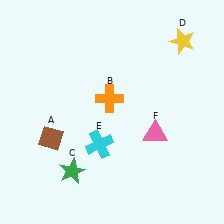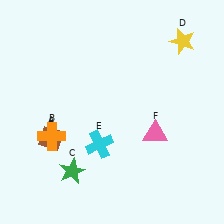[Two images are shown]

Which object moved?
The orange cross (B) moved left.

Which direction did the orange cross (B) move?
The orange cross (B) moved left.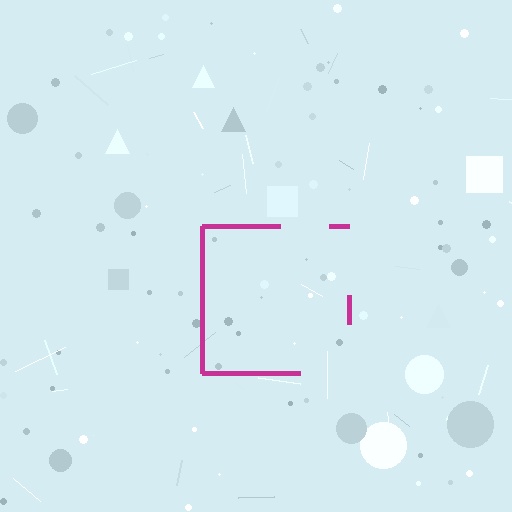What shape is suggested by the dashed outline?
The dashed outline suggests a square.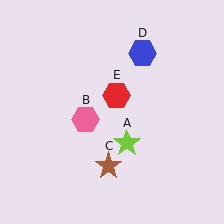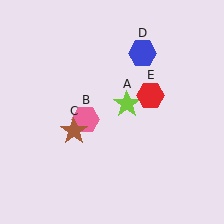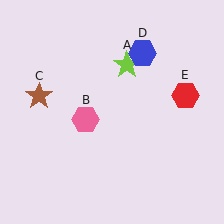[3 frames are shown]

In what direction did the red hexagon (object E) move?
The red hexagon (object E) moved right.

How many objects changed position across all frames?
3 objects changed position: lime star (object A), brown star (object C), red hexagon (object E).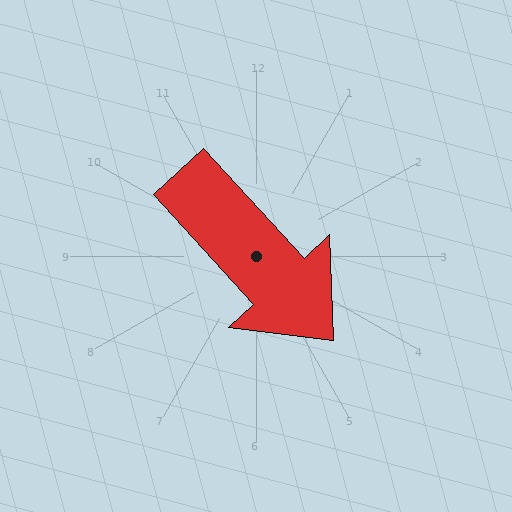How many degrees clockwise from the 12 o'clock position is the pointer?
Approximately 137 degrees.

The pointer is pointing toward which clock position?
Roughly 5 o'clock.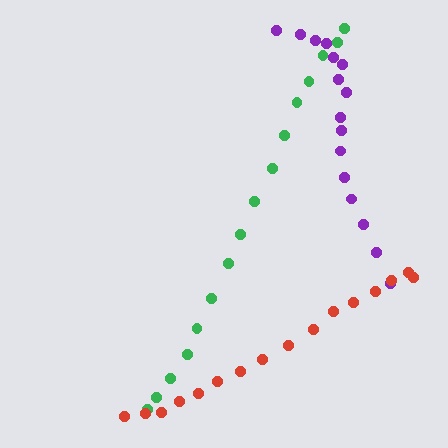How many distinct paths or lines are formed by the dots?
There are 3 distinct paths.